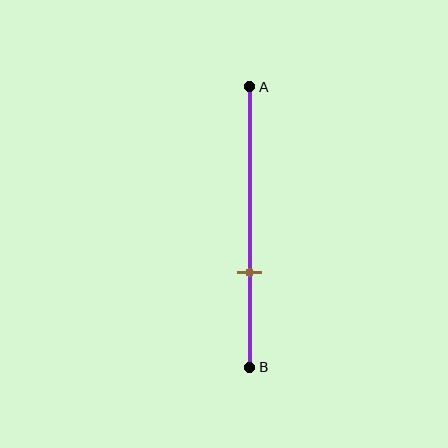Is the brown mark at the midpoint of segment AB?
No, the mark is at about 65% from A, not at the 50% midpoint.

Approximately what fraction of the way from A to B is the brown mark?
The brown mark is approximately 65% of the way from A to B.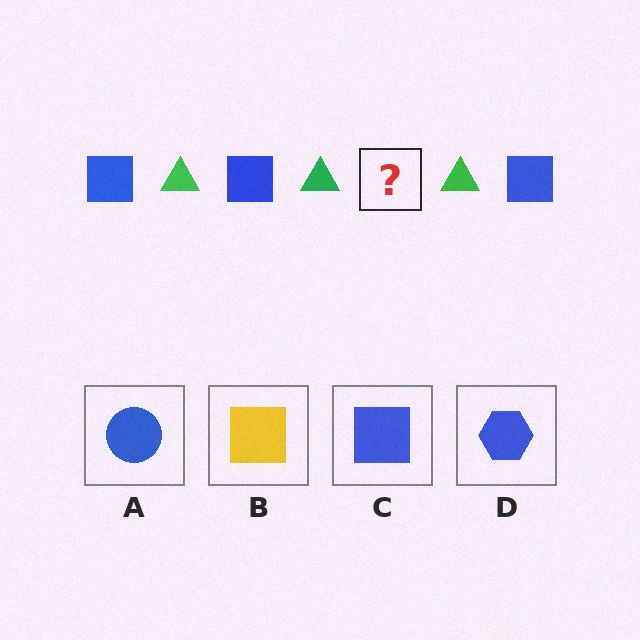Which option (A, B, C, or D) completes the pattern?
C.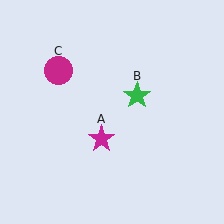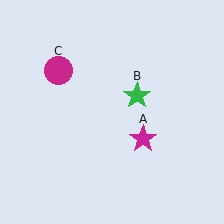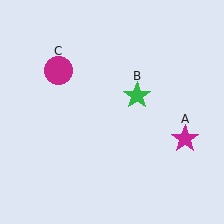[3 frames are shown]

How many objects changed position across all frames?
1 object changed position: magenta star (object A).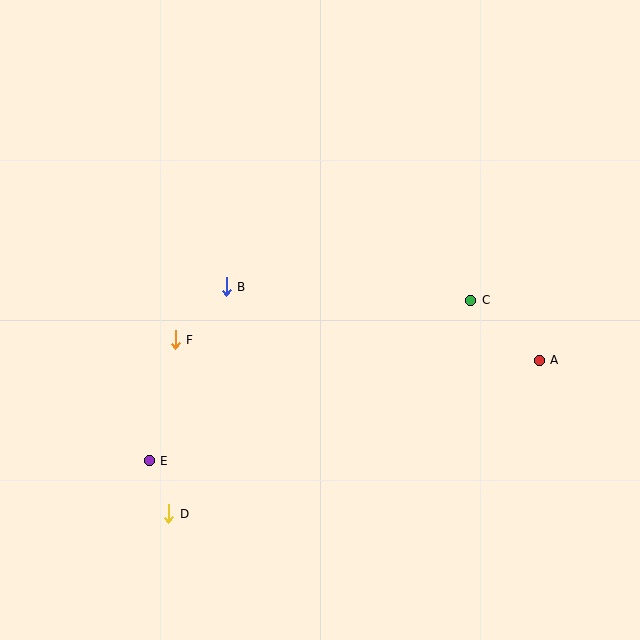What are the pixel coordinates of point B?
Point B is at (226, 287).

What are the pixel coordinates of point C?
Point C is at (471, 300).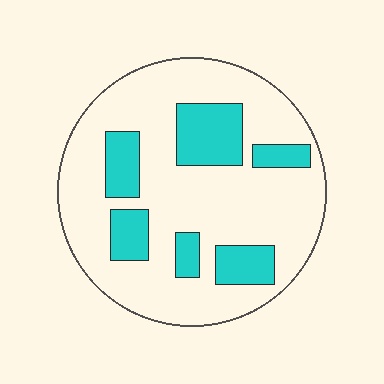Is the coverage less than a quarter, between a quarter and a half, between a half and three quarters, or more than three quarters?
Less than a quarter.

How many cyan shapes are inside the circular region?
6.